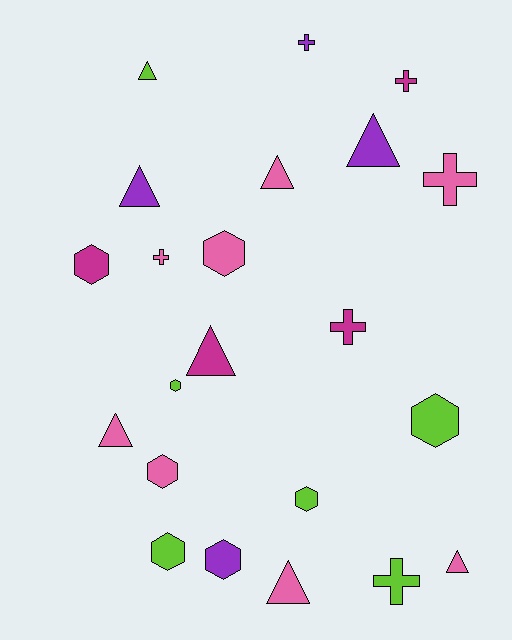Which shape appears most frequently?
Hexagon, with 8 objects.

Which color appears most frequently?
Pink, with 8 objects.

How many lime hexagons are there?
There are 4 lime hexagons.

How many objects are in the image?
There are 22 objects.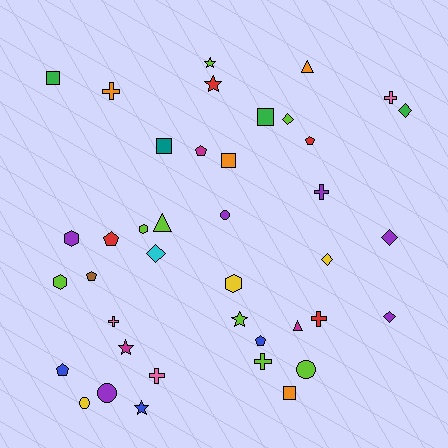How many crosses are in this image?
There are 7 crosses.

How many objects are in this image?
There are 40 objects.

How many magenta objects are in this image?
There are 3 magenta objects.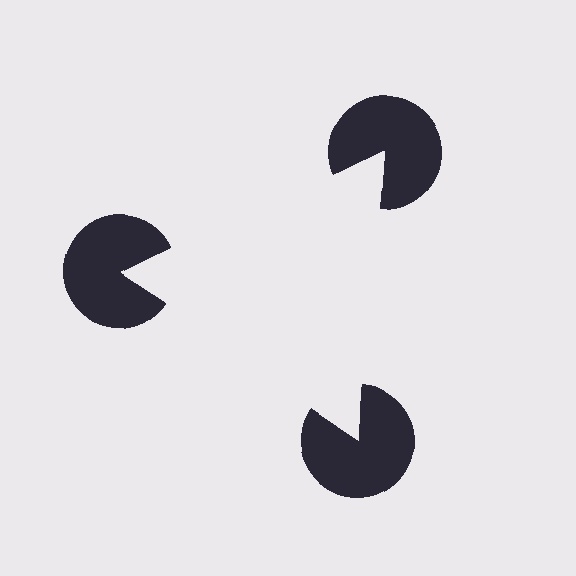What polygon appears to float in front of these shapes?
An illusory triangle — its edges are inferred from the aligned wedge cuts in the pac-man discs, not physically drawn.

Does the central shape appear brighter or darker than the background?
It typically appears slightly brighter than the background, even though no actual brightness change is drawn.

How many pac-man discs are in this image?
There are 3 — one at each vertex of the illusory triangle.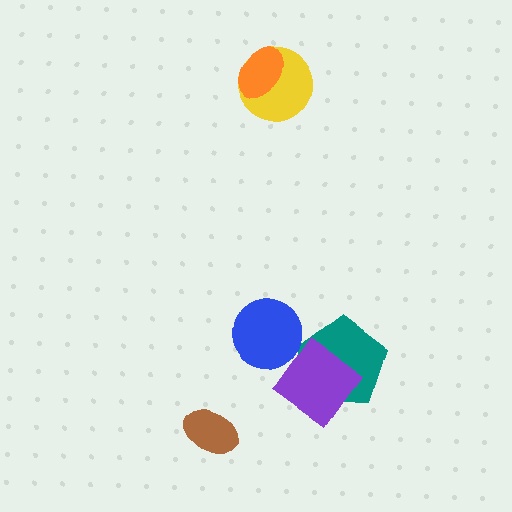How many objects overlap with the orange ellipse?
1 object overlaps with the orange ellipse.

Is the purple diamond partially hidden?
Yes, it is partially covered by another shape.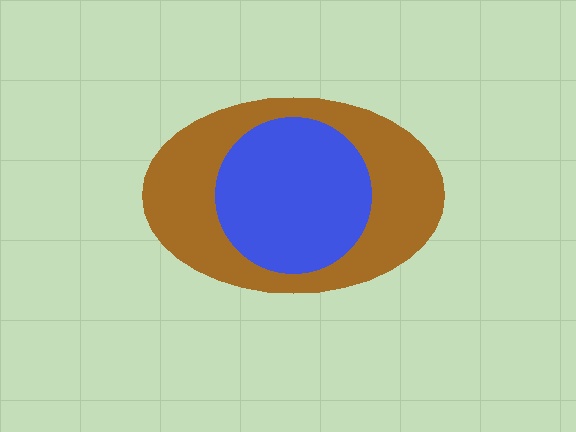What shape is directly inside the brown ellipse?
The blue circle.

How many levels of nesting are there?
2.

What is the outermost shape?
The brown ellipse.